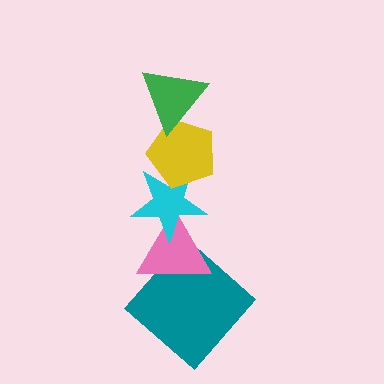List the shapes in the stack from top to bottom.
From top to bottom: the green triangle, the yellow pentagon, the cyan star, the pink triangle, the teal diamond.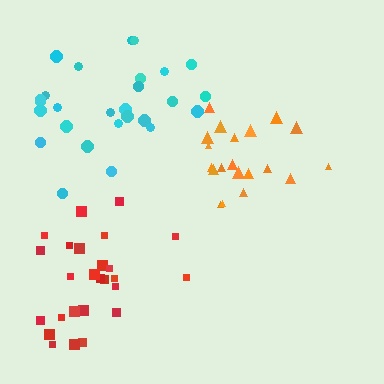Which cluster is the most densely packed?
Orange.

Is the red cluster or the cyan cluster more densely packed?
Cyan.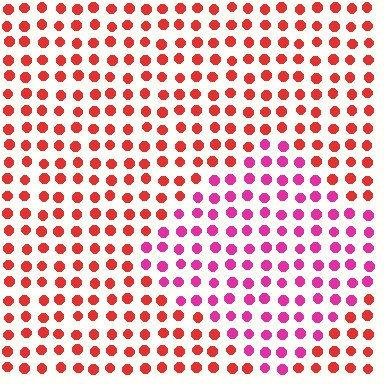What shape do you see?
I see a diamond.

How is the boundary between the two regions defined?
The boundary is defined purely by a slight shift in hue (about 39 degrees). Spacing, size, and orientation are identical on both sides.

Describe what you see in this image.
The image is filled with small red elements in a uniform arrangement. A diamond-shaped region is visible where the elements are tinted to a slightly different hue, forming a subtle color boundary.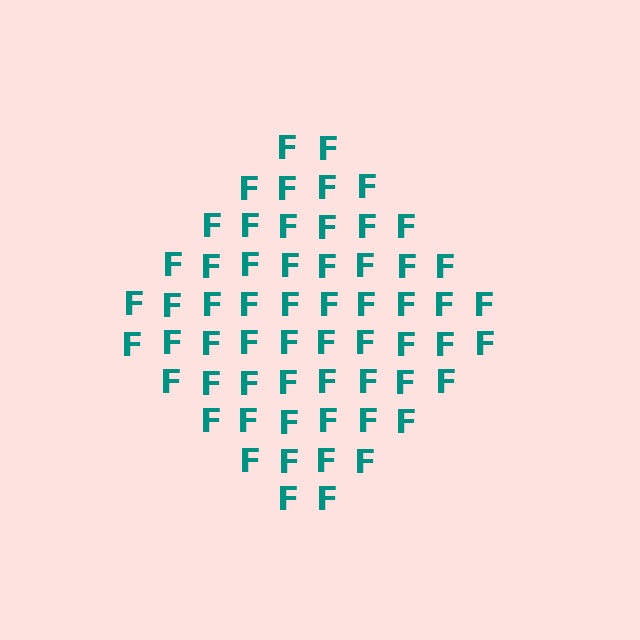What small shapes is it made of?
It is made of small letter F's.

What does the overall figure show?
The overall figure shows a diamond.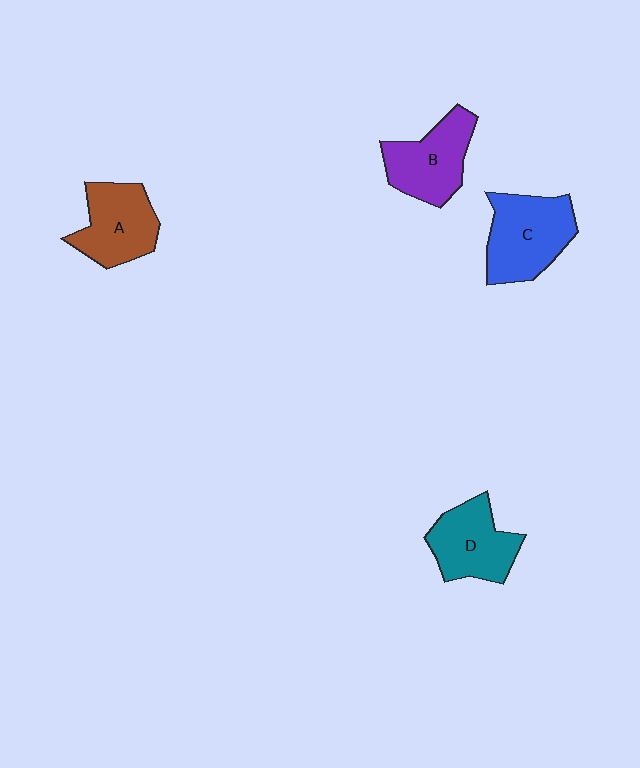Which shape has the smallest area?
Shape A (brown).